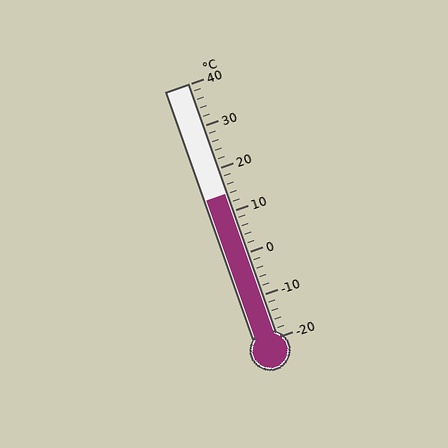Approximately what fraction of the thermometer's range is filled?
The thermometer is filled to approximately 55% of its range.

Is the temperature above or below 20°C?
The temperature is below 20°C.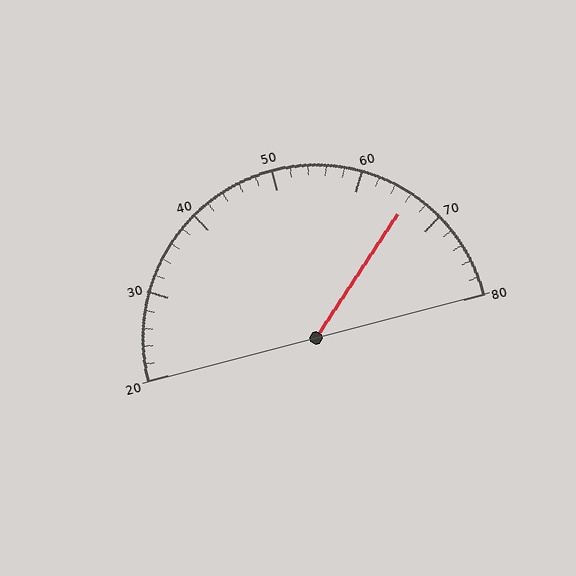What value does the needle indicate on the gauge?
The needle indicates approximately 66.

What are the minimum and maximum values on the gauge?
The gauge ranges from 20 to 80.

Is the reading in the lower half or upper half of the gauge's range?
The reading is in the upper half of the range (20 to 80).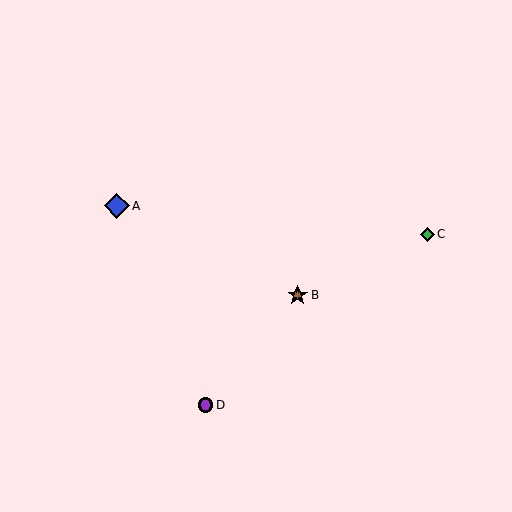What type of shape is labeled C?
Shape C is a green diamond.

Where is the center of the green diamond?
The center of the green diamond is at (428, 234).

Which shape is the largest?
The blue diamond (labeled A) is the largest.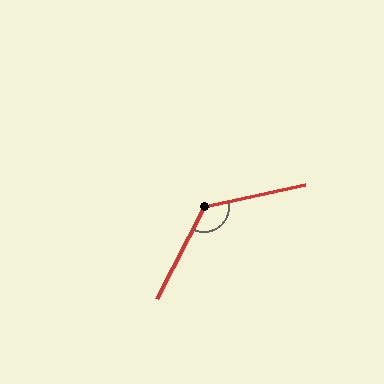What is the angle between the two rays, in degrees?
Approximately 130 degrees.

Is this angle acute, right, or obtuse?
It is obtuse.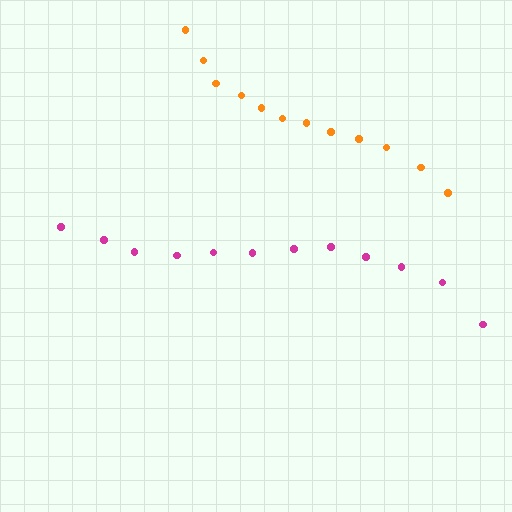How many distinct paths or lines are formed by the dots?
There are 2 distinct paths.